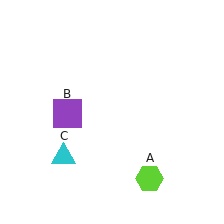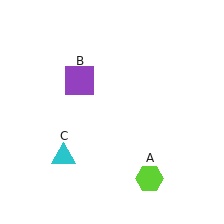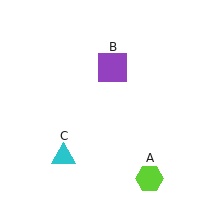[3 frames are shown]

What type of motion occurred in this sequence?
The purple square (object B) rotated clockwise around the center of the scene.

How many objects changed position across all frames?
1 object changed position: purple square (object B).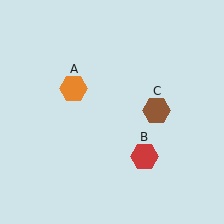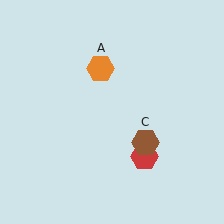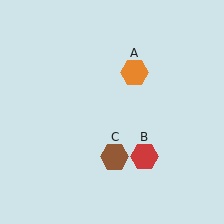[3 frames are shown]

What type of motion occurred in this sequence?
The orange hexagon (object A), brown hexagon (object C) rotated clockwise around the center of the scene.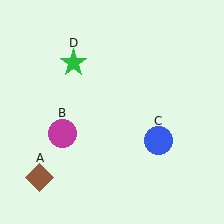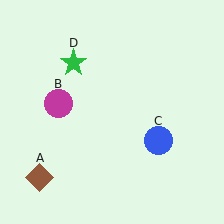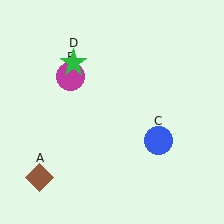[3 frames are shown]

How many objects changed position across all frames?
1 object changed position: magenta circle (object B).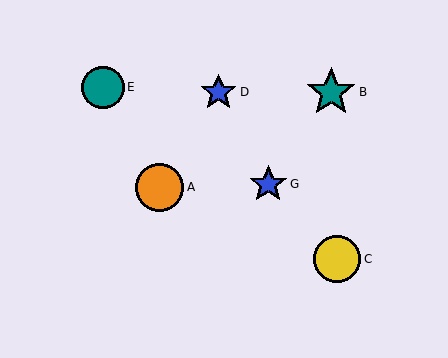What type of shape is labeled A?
Shape A is an orange circle.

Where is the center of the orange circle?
The center of the orange circle is at (159, 187).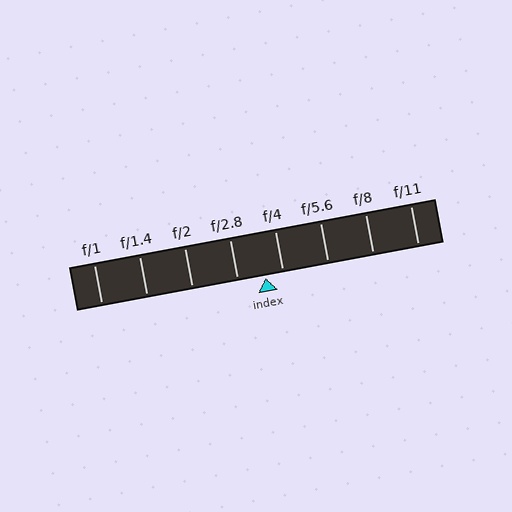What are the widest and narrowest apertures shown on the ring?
The widest aperture shown is f/1 and the narrowest is f/11.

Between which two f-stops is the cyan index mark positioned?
The index mark is between f/2.8 and f/4.